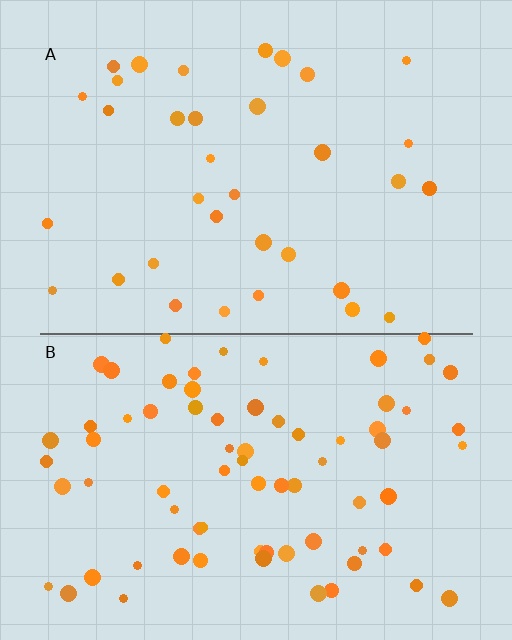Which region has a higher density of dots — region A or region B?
B (the bottom).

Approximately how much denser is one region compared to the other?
Approximately 2.2× — region B over region A.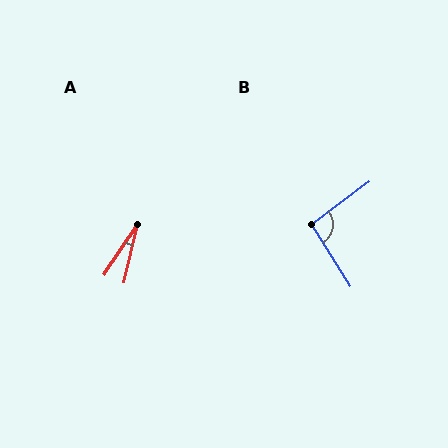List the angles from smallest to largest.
A (21°), B (95°).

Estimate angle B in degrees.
Approximately 95 degrees.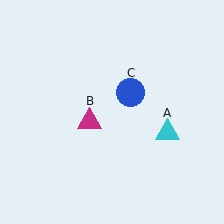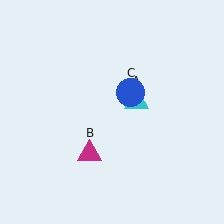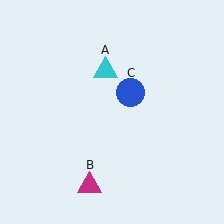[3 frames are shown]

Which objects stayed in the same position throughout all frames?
Blue circle (object C) remained stationary.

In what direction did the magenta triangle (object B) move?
The magenta triangle (object B) moved down.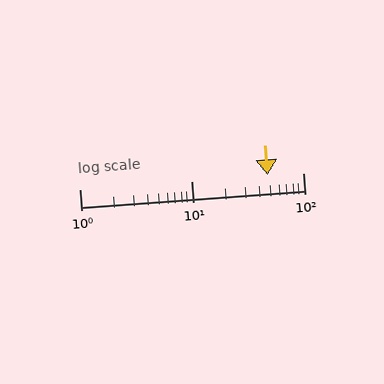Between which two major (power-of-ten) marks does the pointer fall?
The pointer is between 10 and 100.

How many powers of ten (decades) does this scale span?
The scale spans 2 decades, from 1 to 100.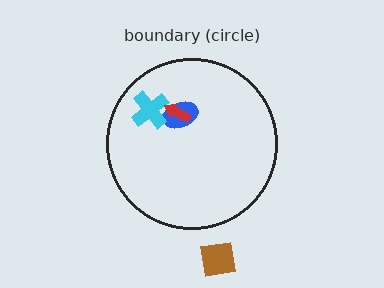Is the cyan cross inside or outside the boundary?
Inside.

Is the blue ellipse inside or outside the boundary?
Inside.